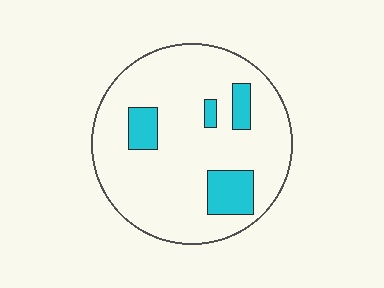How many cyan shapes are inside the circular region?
4.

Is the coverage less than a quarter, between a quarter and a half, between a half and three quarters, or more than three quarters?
Less than a quarter.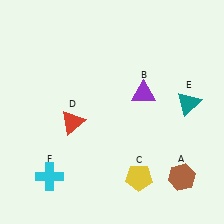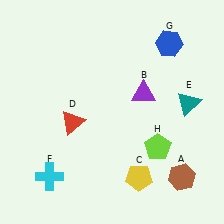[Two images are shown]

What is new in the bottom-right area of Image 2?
A lime pentagon (H) was added in the bottom-right area of Image 2.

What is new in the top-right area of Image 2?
A blue hexagon (G) was added in the top-right area of Image 2.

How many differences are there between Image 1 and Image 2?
There are 2 differences between the two images.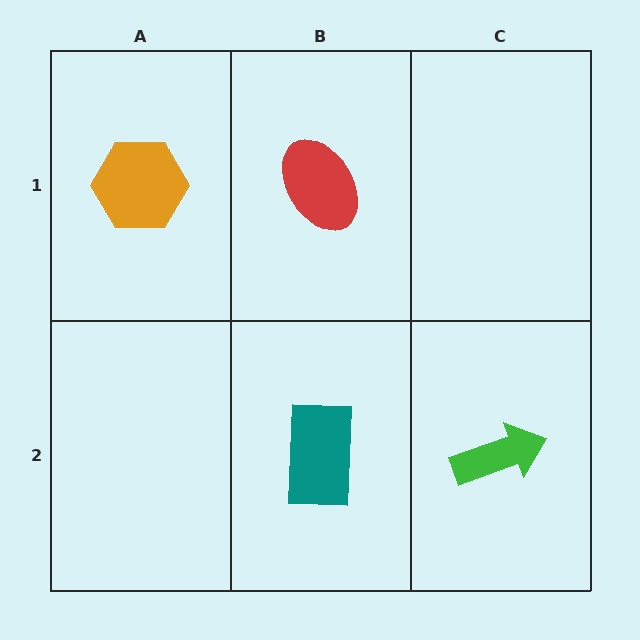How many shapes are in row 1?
2 shapes.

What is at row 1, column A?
An orange hexagon.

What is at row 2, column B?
A teal rectangle.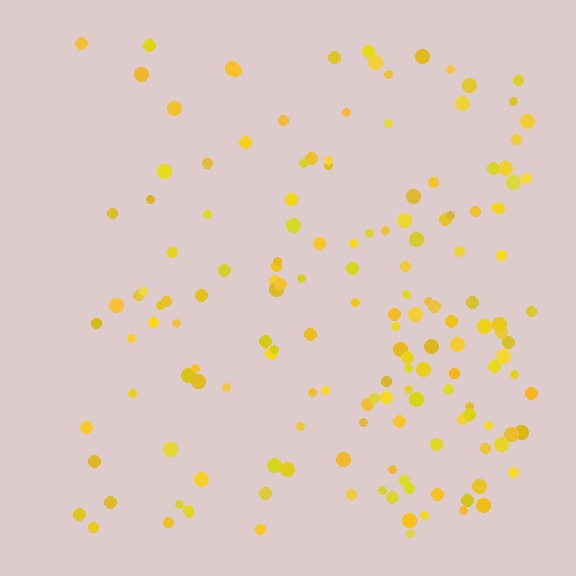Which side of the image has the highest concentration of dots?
The right.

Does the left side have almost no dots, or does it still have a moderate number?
Still a moderate number, just noticeably fewer than the right.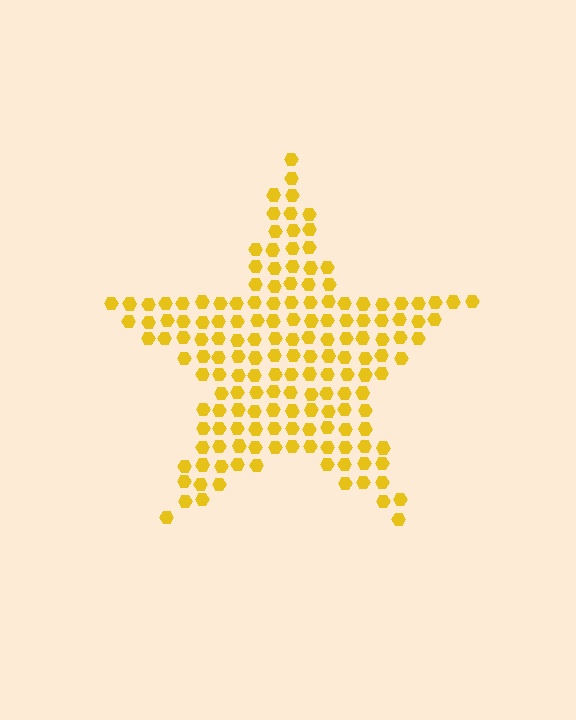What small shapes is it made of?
It is made of small hexagons.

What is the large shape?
The large shape is a star.